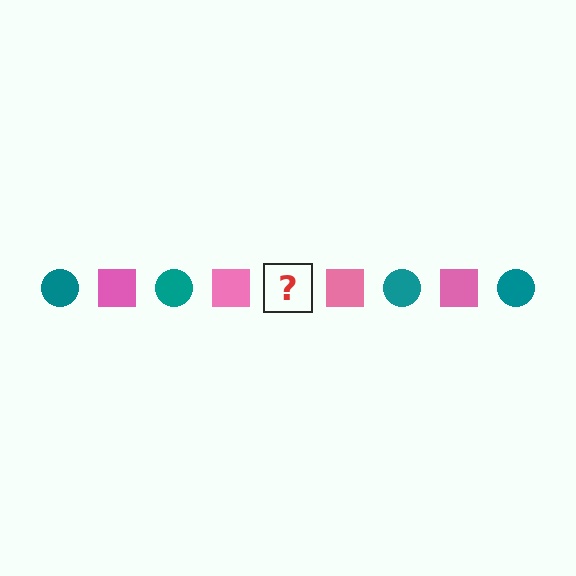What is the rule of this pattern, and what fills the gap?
The rule is that the pattern alternates between teal circle and pink square. The gap should be filled with a teal circle.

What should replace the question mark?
The question mark should be replaced with a teal circle.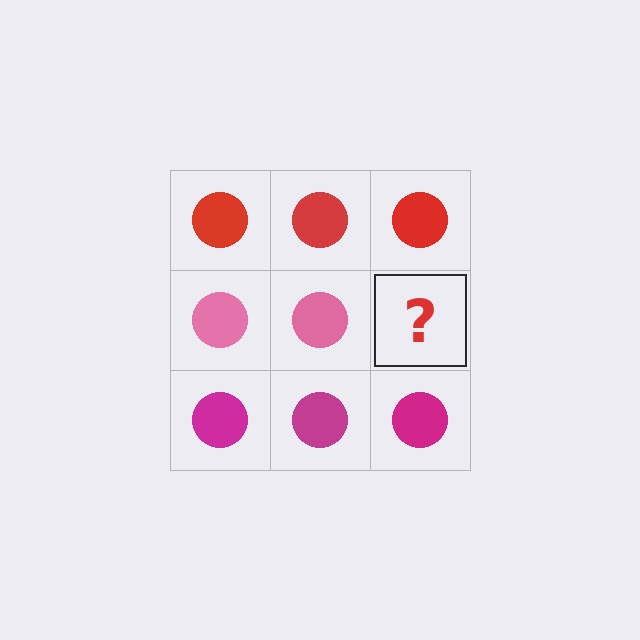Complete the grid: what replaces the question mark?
The question mark should be replaced with a pink circle.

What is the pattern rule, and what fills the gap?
The rule is that each row has a consistent color. The gap should be filled with a pink circle.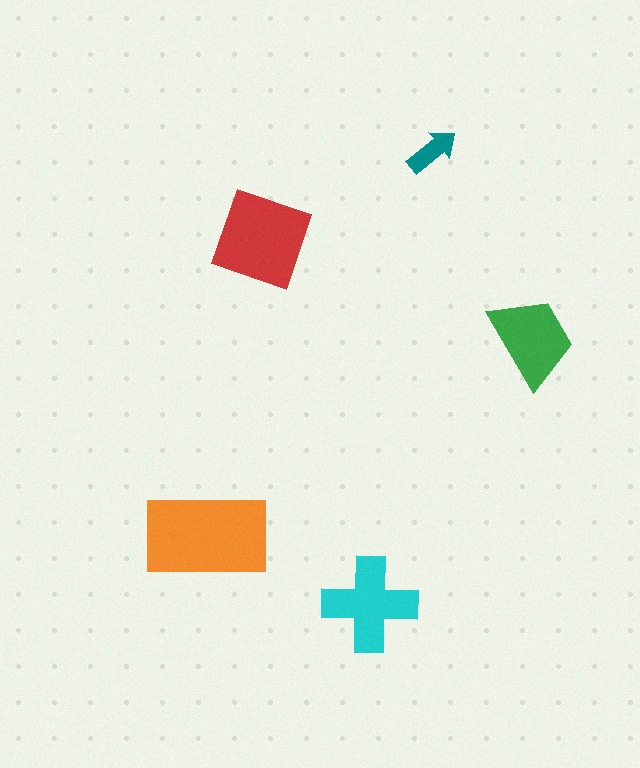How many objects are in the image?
There are 5 objects in the image.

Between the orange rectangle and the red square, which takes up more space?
The orange rectangle.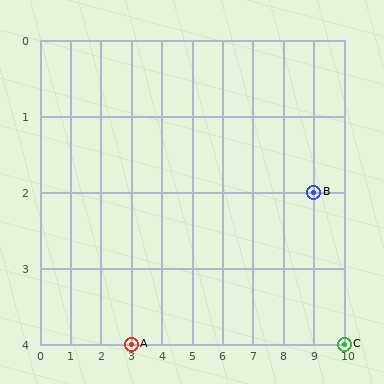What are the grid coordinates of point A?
Point A is at grid coordinates (3, 4).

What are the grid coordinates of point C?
Point C is at grid coordinates (10, 4).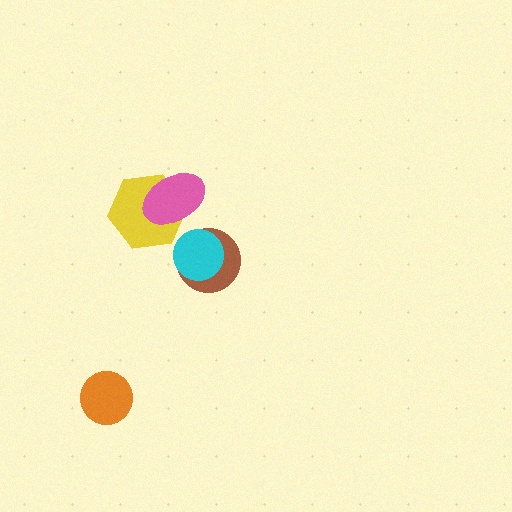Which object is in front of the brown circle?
The cyan circle is in front of the brown circle.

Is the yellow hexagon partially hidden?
Yes, it is partially covered by another shape.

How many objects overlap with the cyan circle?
1 object overlaps with the cyan circle.